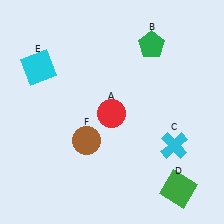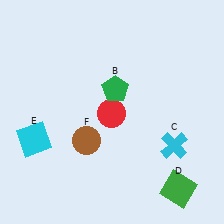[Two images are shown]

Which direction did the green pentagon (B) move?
The green pentagon (B) moved down.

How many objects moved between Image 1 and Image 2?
2 objects moved between the two images.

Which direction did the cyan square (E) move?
The cyan square (E) moved down.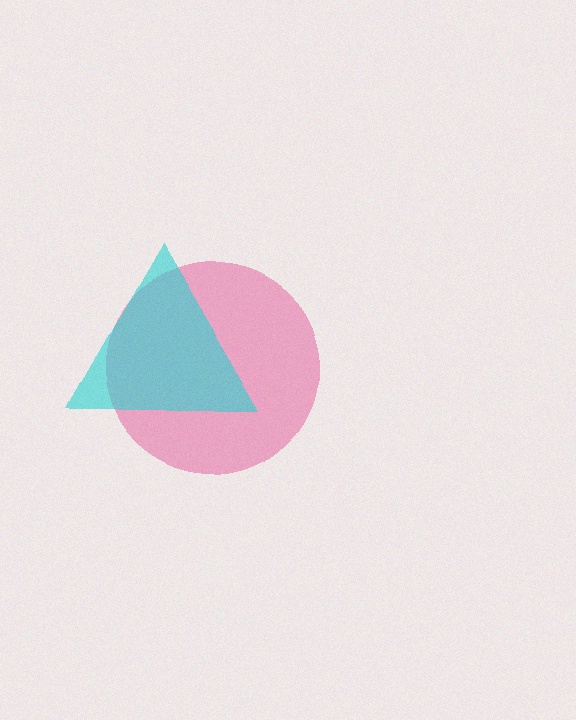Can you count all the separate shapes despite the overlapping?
Yes, there are 2 separate shapes.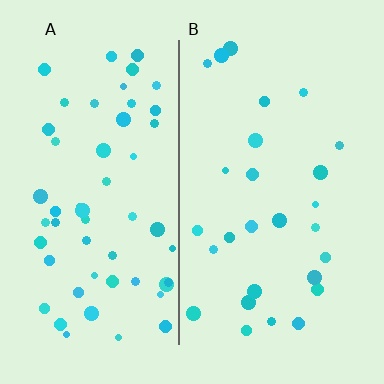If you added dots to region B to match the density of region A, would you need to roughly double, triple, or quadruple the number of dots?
Approximately double.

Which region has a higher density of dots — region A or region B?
A (the left).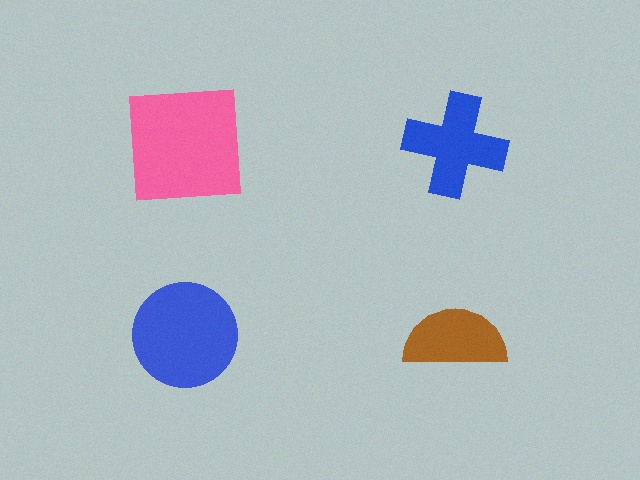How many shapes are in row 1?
2 shapes.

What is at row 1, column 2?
A blue cross.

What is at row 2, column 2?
A brown semicircle.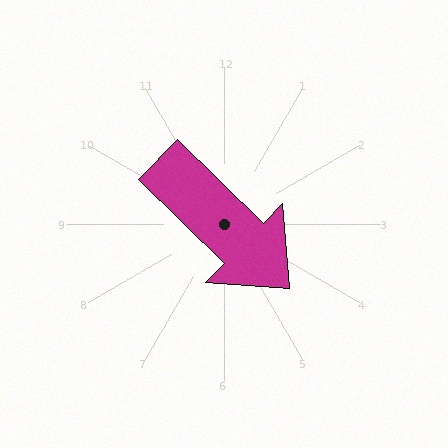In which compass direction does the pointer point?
Southeast.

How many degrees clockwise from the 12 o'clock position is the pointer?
Approximately 134 degrees.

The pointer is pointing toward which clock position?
Roughly 4 o'clock.